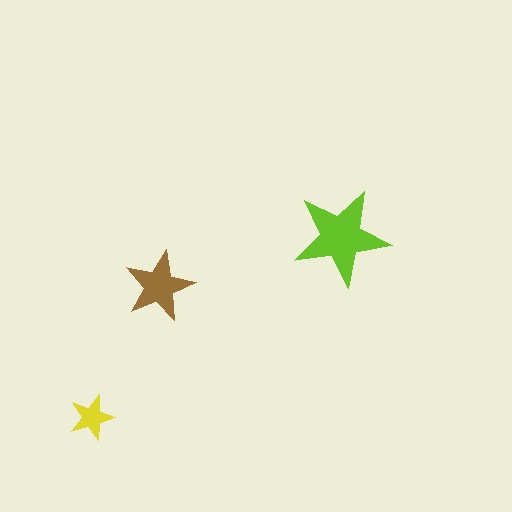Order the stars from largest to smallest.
the lime one, the brown one, the yellow one.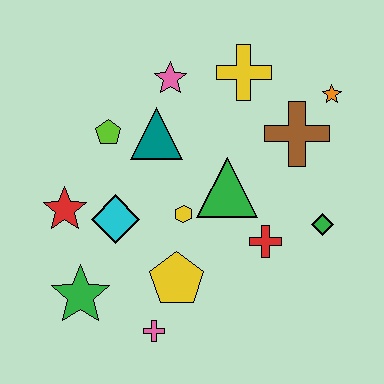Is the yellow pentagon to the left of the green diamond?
Yes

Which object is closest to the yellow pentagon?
The pink cross is closest to the yellow pentagon.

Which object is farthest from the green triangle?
The green star is farthest from the green triangle.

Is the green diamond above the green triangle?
No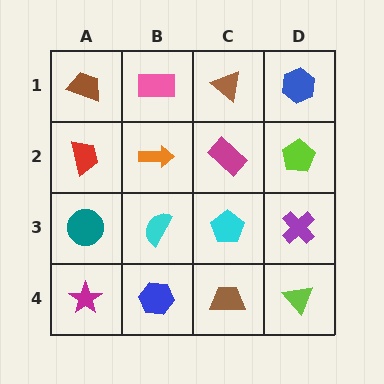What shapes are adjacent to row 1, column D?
A lime pentagon (row 2, column D), a brown triangle (row 1, column C).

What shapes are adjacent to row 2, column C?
A brown triangle (row 1, column C), a cyan pentagon (row 3, column C), an orange arrow (row 2, column B), a lime pentagon (row 2, column D).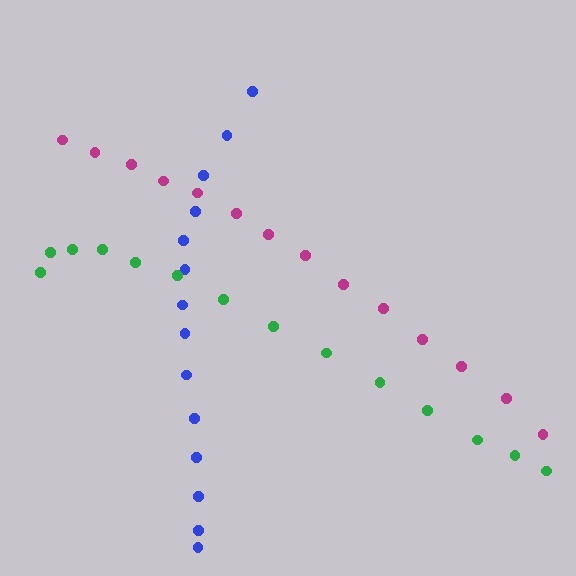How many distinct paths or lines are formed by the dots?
There are 3 distinct paths.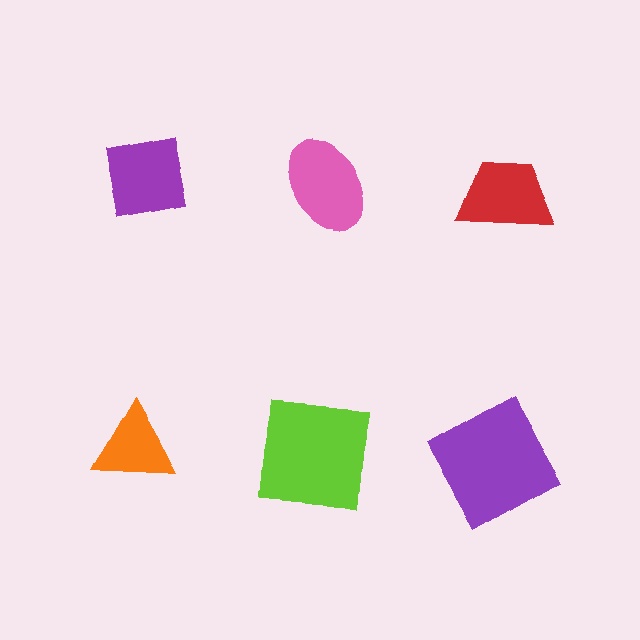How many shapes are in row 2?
3 shapes.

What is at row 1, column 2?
A pink ellipse.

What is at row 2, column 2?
A lime square.